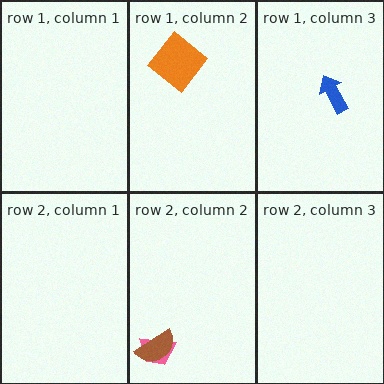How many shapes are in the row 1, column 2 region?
1.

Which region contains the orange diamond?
The row 1, column 2 region.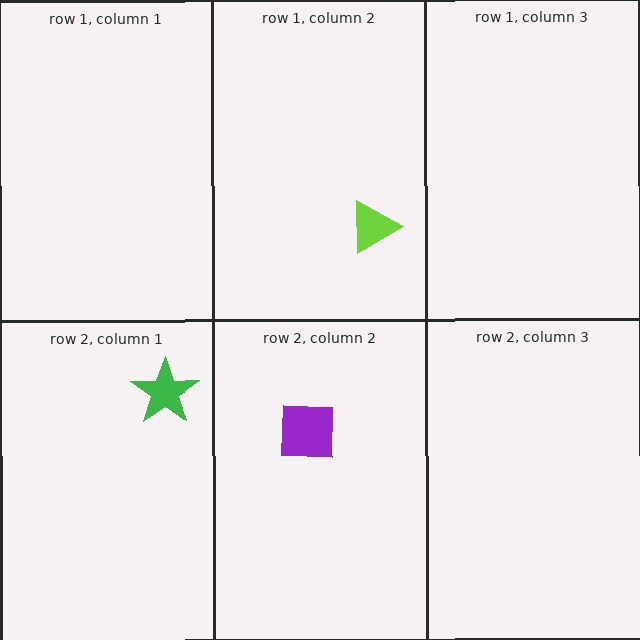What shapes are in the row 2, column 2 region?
The purple square.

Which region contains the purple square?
The row 2, column 2 region.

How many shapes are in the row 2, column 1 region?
1.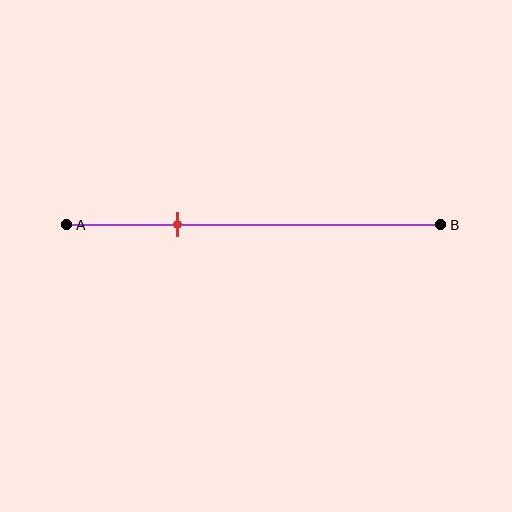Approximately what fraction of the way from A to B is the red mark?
The red mark is approximately 30% of the way from A to B.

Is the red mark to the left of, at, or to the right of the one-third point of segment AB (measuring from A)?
The red mark is to the left of the one-third point of segment AB.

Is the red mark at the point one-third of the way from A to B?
No, the mark is at about 30% from A, not at the 33% one-third point.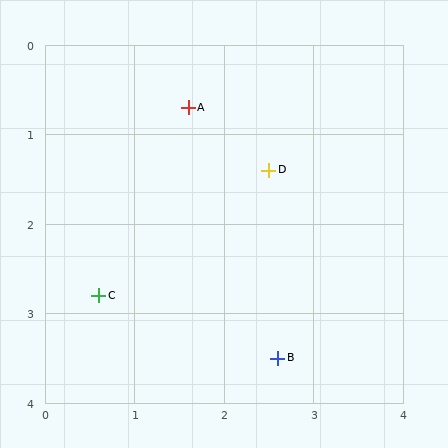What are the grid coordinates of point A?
Point A is at approximately (1.6, 0.7).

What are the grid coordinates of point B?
Point B is at approximately (2.6, 3.5).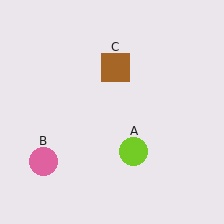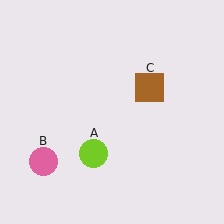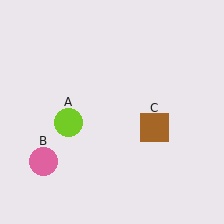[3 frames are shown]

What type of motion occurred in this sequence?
The lime circle (object A), brown square (object C) rotated clockwise around the center of the scene.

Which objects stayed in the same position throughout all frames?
Pink circle (object B) remained stationary.